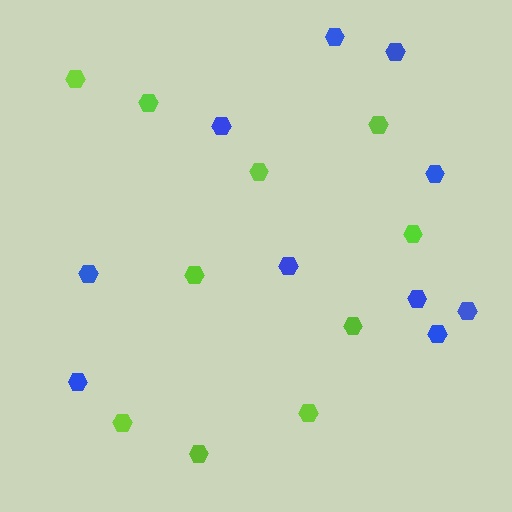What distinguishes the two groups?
There are 2 groups: one group of lime hexagons (10) and one group of blue hexagons (10).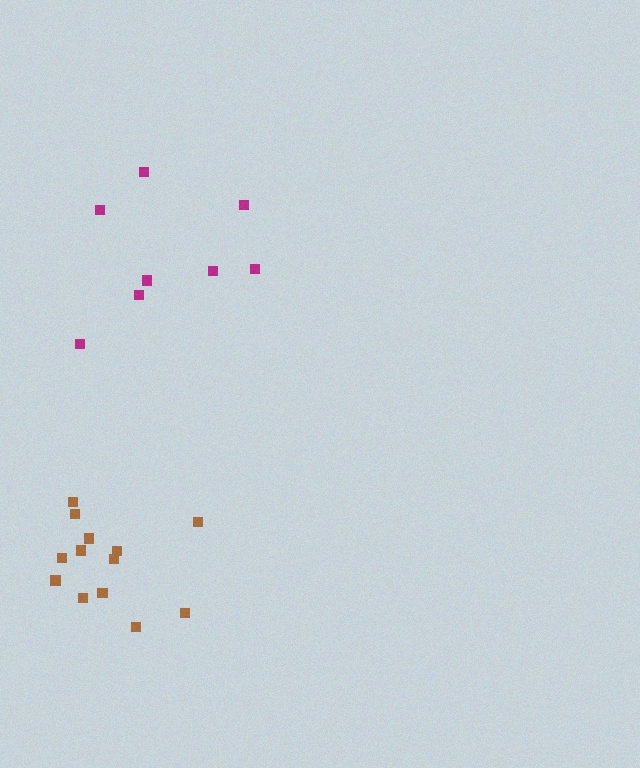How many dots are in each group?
Group 1: 8 dots, Group 2: 13 dots (21 total).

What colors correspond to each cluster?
The clusters are colored: magenta, brown.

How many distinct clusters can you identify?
There are 2 distinct clusters.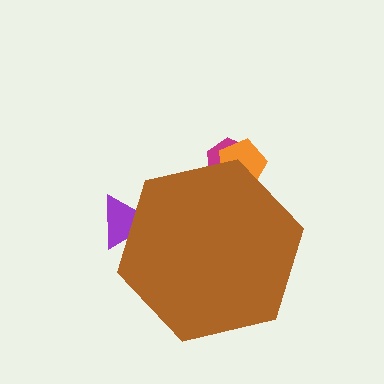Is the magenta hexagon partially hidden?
Yes, the magenta hexagon is partially hidden behind the brown hexagon.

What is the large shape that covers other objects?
A brown hexagon.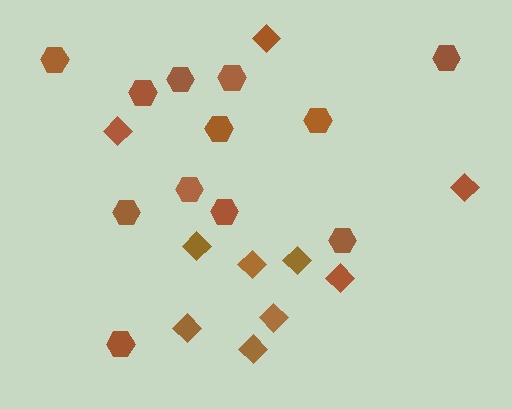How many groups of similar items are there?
There are 2 groups: one group of hexagons (12) and one group of diamonds (10).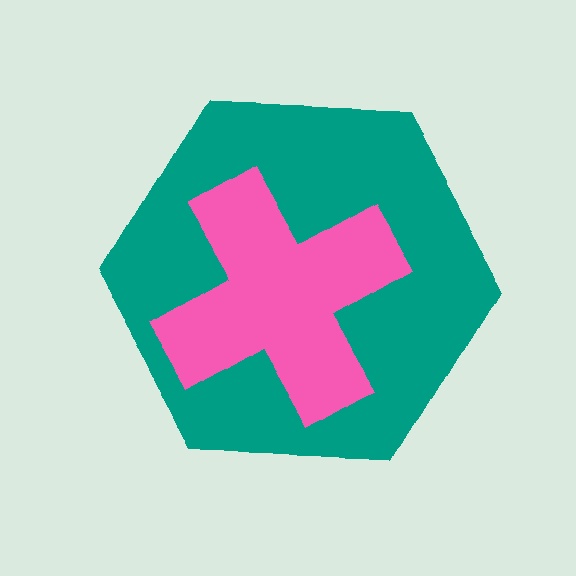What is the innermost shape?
The pink cross.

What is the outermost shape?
The teal hexagon.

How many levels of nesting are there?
2.